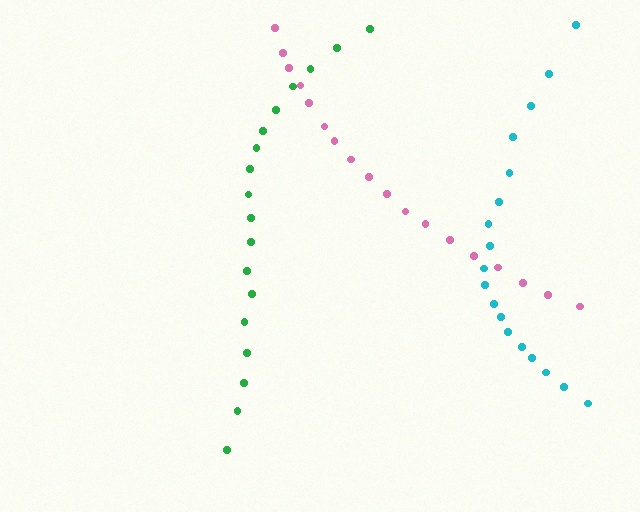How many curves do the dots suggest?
There are 3 distinct paths.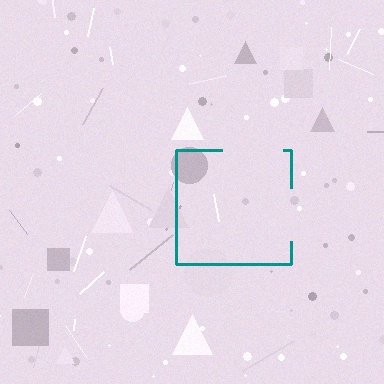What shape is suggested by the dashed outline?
The dashed outline suggests a square.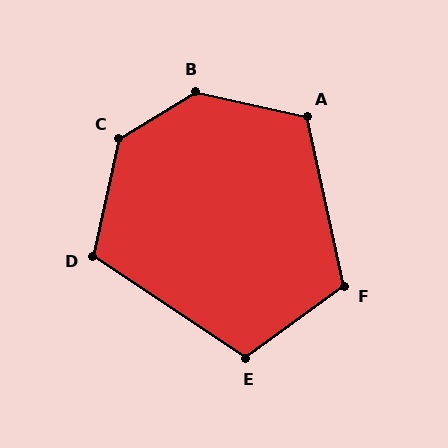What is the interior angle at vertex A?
Approximately 115 degrees (obtuse).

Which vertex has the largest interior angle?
B, at approximately 136 degrees.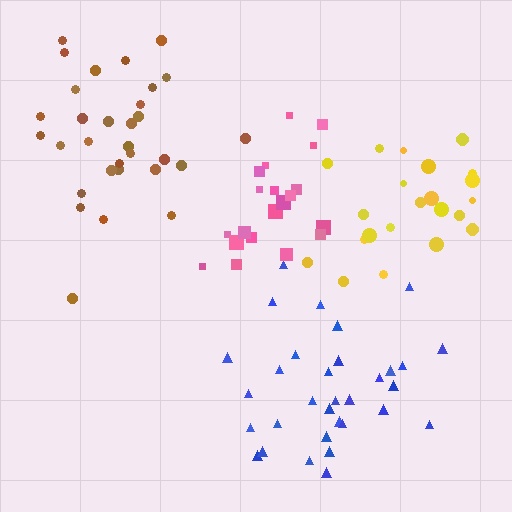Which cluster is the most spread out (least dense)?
Brown.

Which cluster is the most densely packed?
Pink.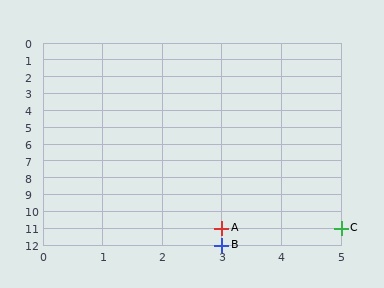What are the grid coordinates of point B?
Point B is at grid coordinates (3, 12).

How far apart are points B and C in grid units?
Points B and C are 2 columns and 1 row apart (about 2.2 grid units diagonally).